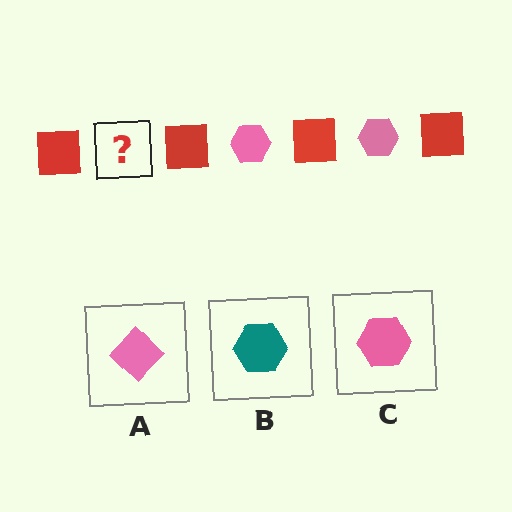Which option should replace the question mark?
Option C.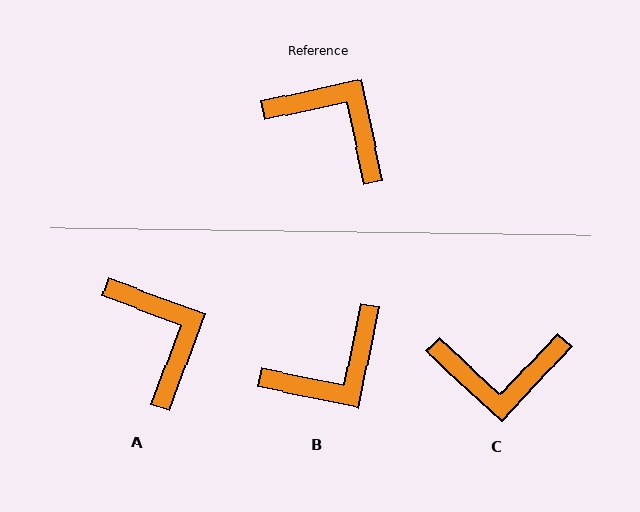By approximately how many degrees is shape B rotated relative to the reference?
Approximately 114 degrees clockwise.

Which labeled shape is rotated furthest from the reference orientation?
C, about 145 degrees away.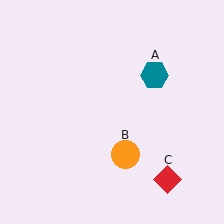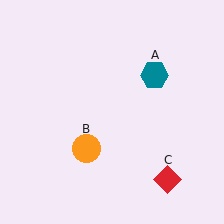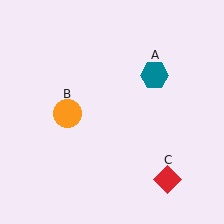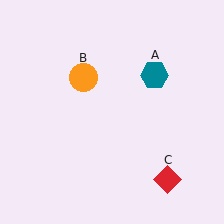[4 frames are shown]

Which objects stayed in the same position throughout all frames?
Teal hexagon (object A) and red diamond (object C) remained stationary.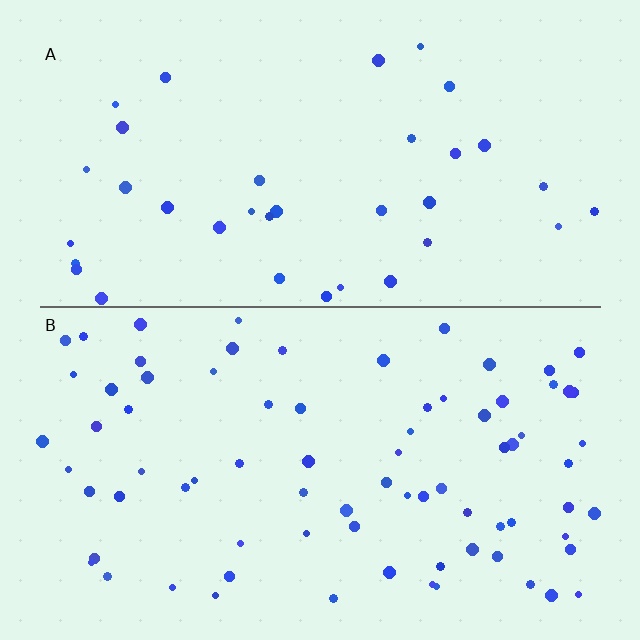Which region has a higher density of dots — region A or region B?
B (the bottom).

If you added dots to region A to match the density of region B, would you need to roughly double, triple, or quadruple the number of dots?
Approximately double.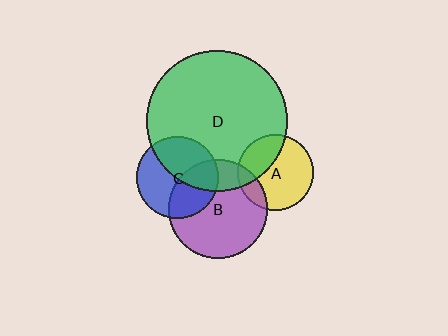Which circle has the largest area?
Circle D (green).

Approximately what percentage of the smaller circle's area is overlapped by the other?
Approximately 40%.